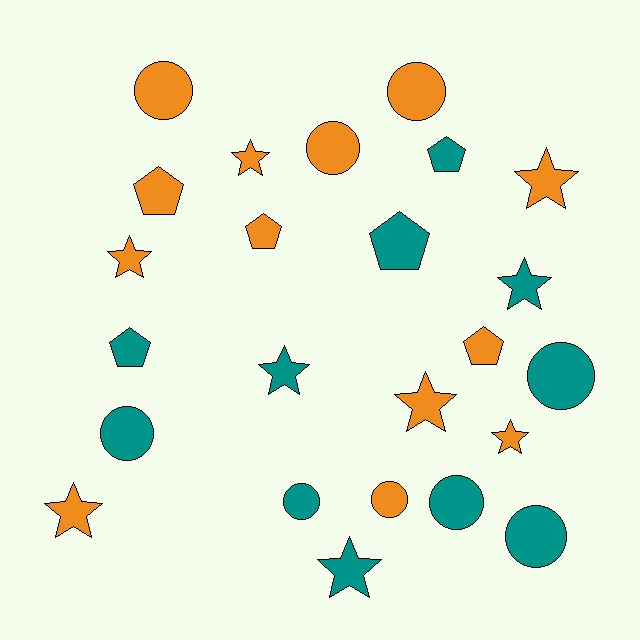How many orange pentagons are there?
There are 3 orange pentagons.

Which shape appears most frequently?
Circle, with 9 objects.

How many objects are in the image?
There are 24 objects.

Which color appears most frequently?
Orange, with 13 objects.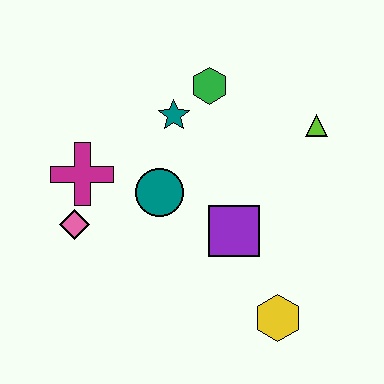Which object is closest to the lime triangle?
The green hexagon is closest to the lime triangle.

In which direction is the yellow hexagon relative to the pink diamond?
The yellow hexagon is to the right of the pink diamond.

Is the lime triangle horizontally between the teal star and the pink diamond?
No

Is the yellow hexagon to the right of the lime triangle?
No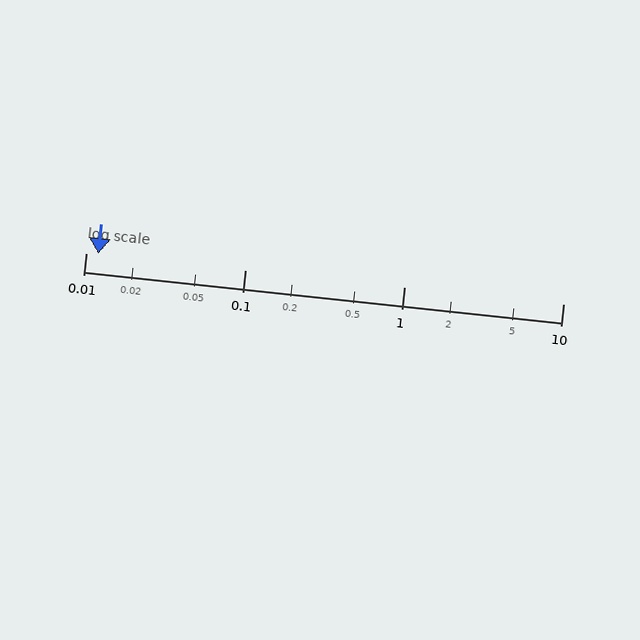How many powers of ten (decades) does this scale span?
The scale spans 3 decades, from 0.01 to 10.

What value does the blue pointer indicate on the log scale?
The pointer indicates approximately 0.012.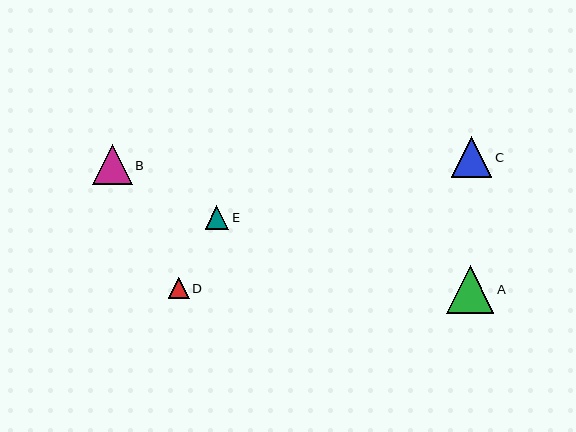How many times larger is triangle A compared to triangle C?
Triangle A is approximately 1.2 times the size of triangle C.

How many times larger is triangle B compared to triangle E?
Triangle B is approximately 1.7 times the size of triangle E.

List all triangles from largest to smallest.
From largest to smallest: A, C, B, E, D.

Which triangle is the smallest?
Triangle D is the smallest with a size of approximately 21 pixels.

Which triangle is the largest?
Triangle A is the largest with a size of approximately 47 pixels.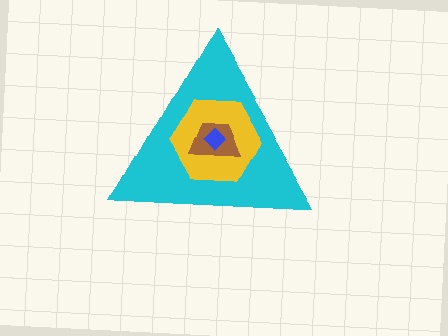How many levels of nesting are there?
4.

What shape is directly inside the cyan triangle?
The yellow hexagon.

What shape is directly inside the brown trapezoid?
The blue diamond.